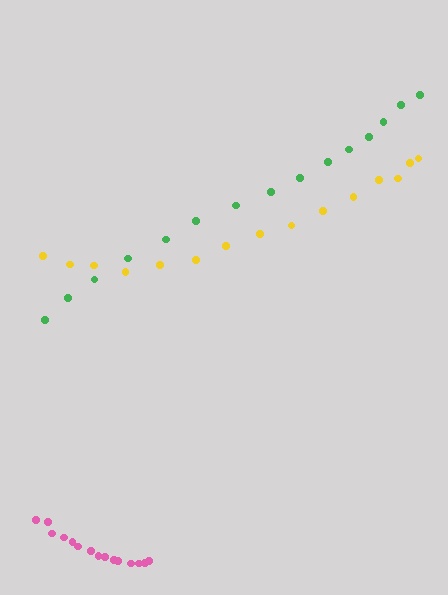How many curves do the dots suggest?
There are 3 distinct paths.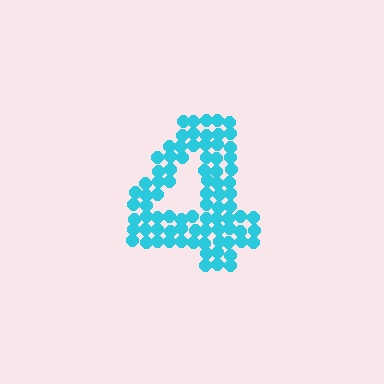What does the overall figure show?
The overall figure shows the digit 4.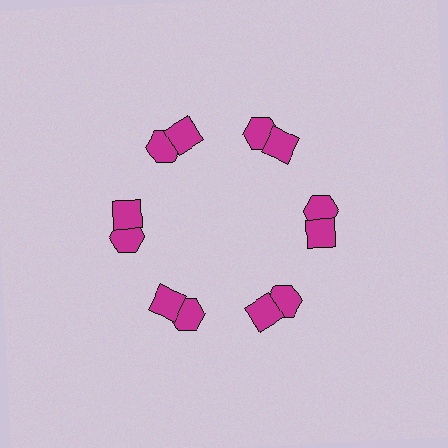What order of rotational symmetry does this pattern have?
This pattern has 6-fold rotational symmetry.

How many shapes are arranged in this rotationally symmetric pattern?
There are 12 shapes, arranged in 6 groups of 2.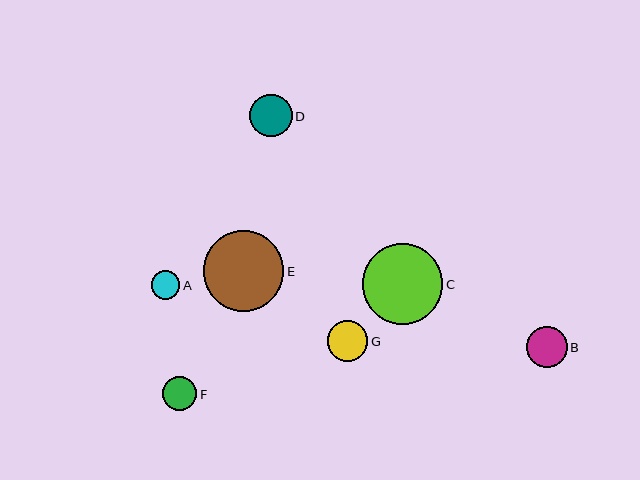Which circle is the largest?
Circle E is the largest with a size of approximately 81 pixels.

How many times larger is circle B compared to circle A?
Circle B is approximately 1.4 times the size of circle A.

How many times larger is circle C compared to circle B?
Circle C is approximately 2.0 times the size of circle B.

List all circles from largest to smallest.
From largest to smallest: E, C, D, B, G, F, A.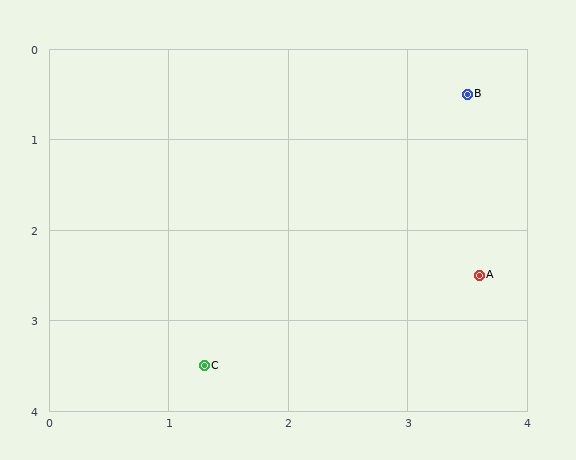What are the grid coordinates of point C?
Point C is at approximately (1.3, 3.5).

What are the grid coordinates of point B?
Point B is at approximately (3.5, 0.5).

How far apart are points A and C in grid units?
Points A and C are about 2.5 grid units apart.